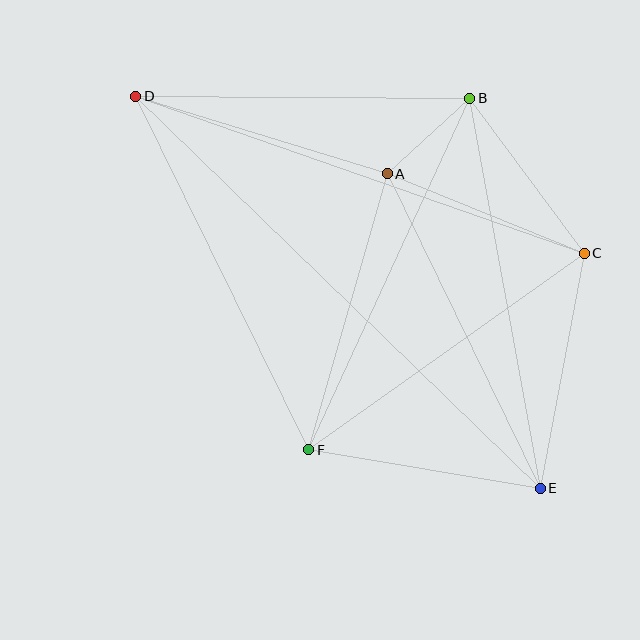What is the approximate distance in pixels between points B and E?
The distance between B and E is approximately 397 pixels.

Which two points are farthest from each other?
Points D and E are farthest from each other.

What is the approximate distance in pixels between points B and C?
The distance between B and C is approximately 193 pixels.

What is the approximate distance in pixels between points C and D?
The distance between C and D is approximately 475 pixels.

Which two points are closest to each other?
Points A and B are closest to each other.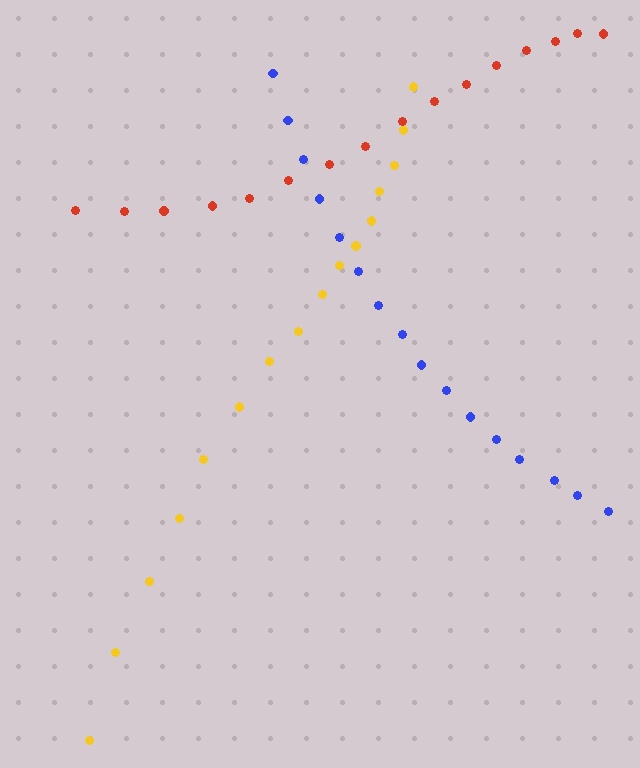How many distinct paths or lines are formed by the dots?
There are 3 distinct paths.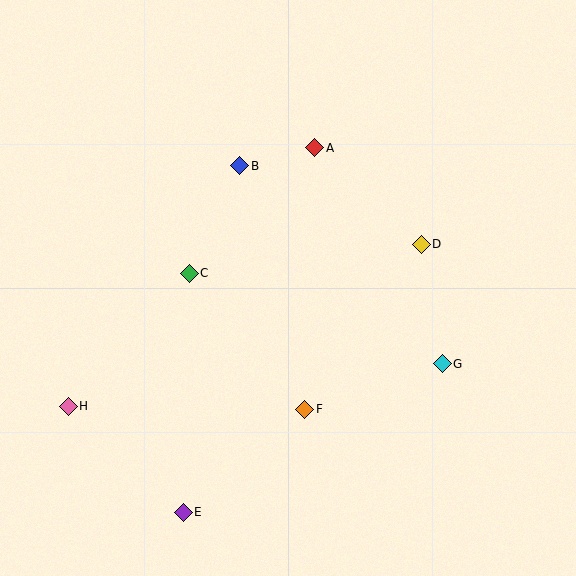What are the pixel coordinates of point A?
Point A is at (315, 148).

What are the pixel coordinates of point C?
Point C is at (189, 273).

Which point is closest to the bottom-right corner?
Point G is closest to the bottom-right corner.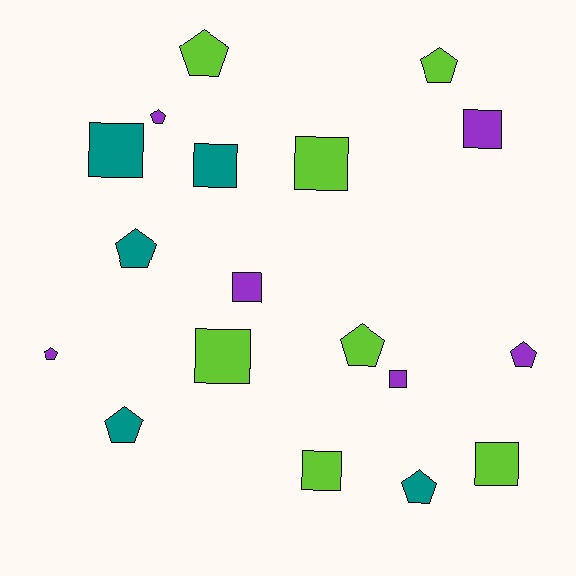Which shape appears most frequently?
Square, with 9 objects.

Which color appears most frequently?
Lime, with 7 objects.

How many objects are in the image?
There are 18 objects.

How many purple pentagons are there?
There are 3 purple pentagons.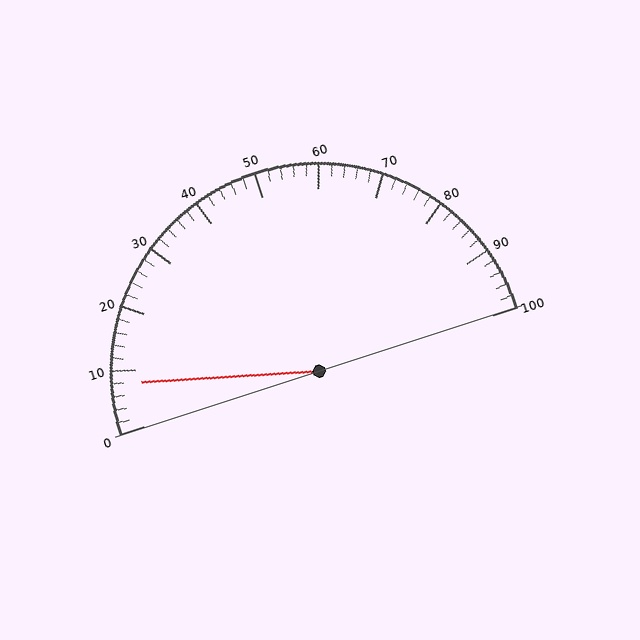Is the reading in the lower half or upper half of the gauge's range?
The reading is in the lower half of the range (0 to 100).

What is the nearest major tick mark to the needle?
The nearest major tick mark is 10.